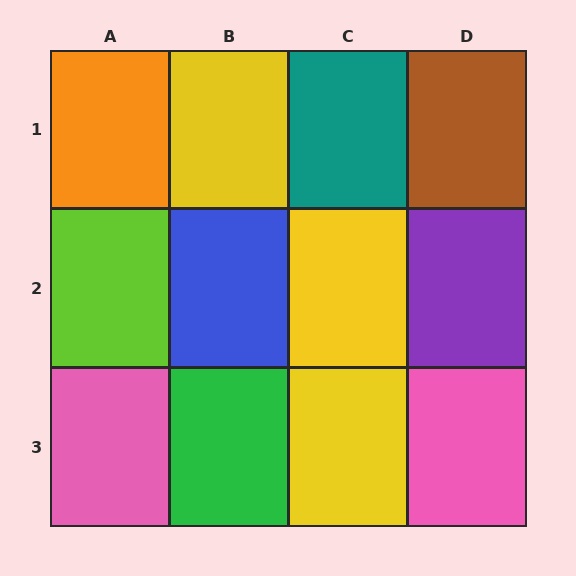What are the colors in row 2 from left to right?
Lime, blue, yellow, purple.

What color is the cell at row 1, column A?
Orange.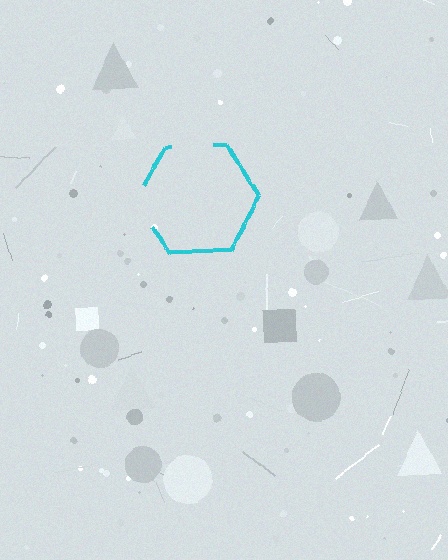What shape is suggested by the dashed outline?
The dashed outline suggests a hexagon.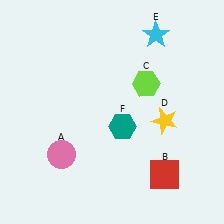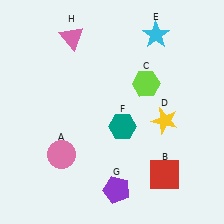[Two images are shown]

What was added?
A purple pentagon (G), a pink triangle (H) were added in Image 2.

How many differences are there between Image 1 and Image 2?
There are 2 differences between the two images.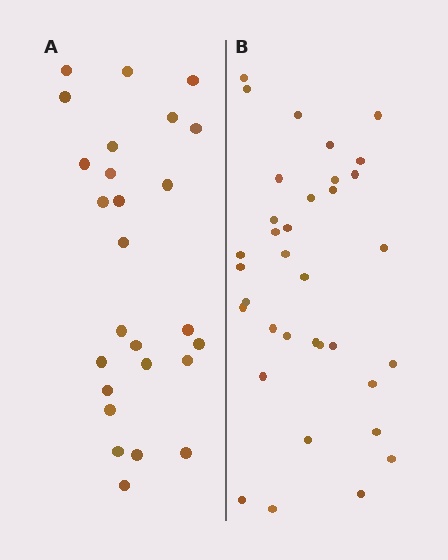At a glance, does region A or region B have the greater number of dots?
Region B (the right region) has more dots.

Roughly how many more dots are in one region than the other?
Region B has roughly 8 or so more dots than region A.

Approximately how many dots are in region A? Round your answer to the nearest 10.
About 30 dots. (The exact count is 26, which rounds to 30.)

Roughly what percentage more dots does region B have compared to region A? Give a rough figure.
About 35% more.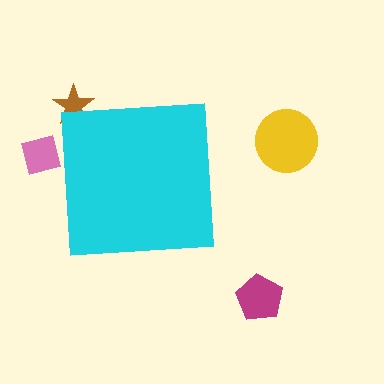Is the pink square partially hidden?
Yes, the pink square is partially hidden behind the cyan square.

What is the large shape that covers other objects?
A cyan square.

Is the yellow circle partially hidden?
No, the yellow circle is fully visible.